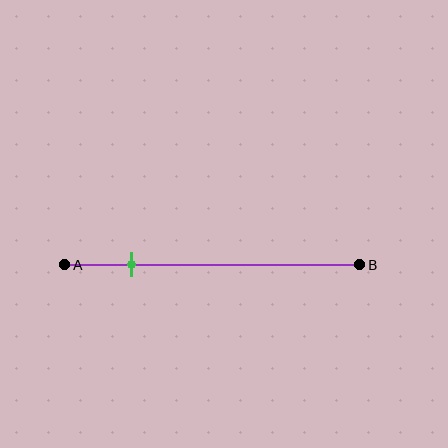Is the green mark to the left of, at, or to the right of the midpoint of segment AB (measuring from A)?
The green mark is to the left of the midpoint of segment AB.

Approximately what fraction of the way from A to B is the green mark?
The green mark is approximately 25% of the way from A to B.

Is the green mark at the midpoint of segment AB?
No, the mark is at about 25% from A, not at the 50% midpoint.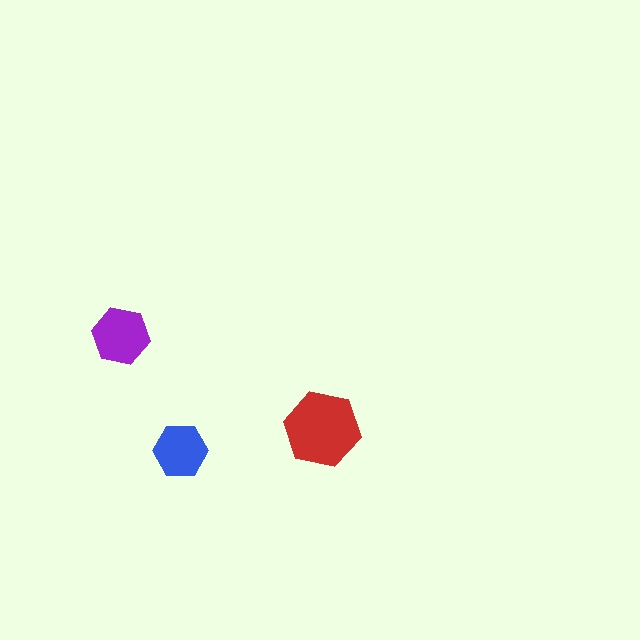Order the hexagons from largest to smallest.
the red one, the purple one, the blue one.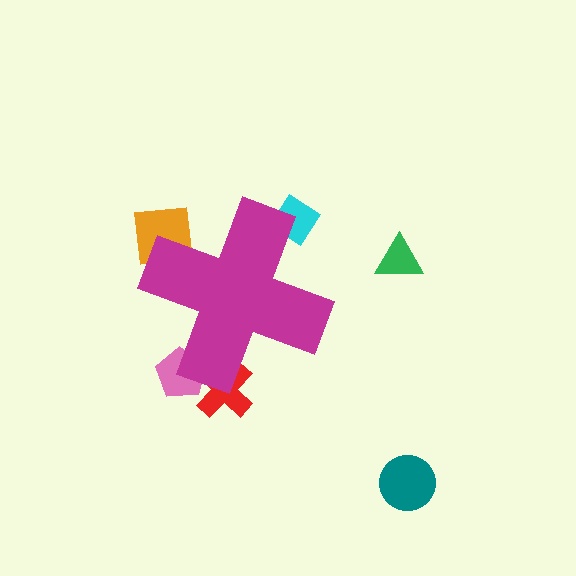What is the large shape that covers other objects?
A magenta cross.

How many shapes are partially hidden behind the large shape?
4 shapes are partially hidden.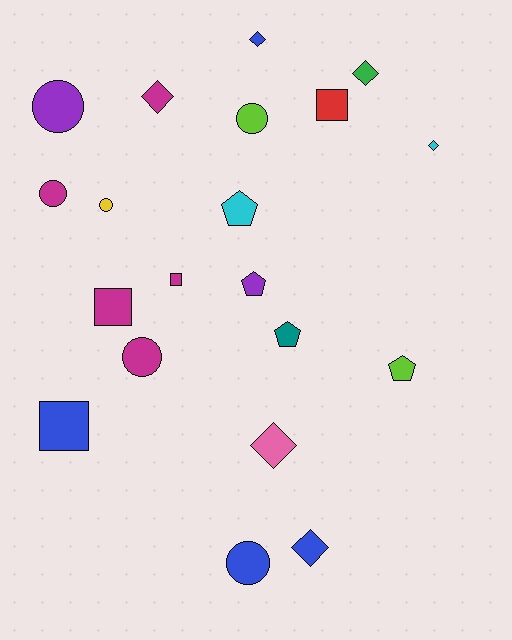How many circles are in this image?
There are 6 circles.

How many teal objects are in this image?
There is 1 teal object.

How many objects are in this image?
There are 20 objects.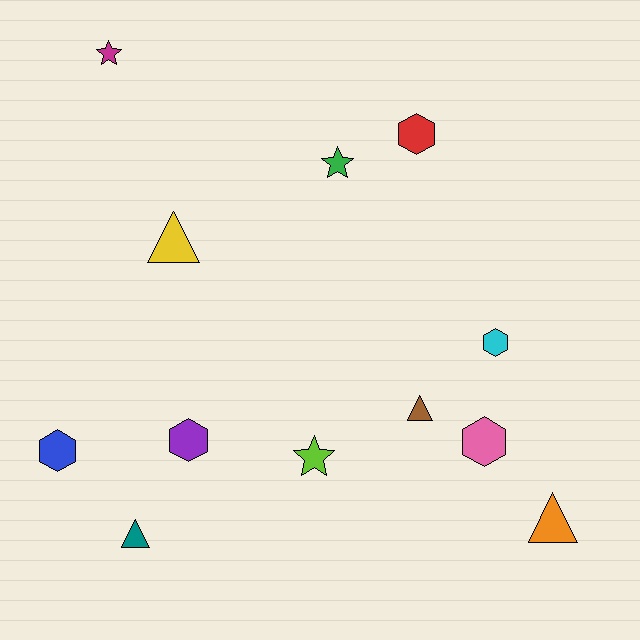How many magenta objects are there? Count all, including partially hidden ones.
There is 1 magenta object.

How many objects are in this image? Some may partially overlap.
There are 12 objects.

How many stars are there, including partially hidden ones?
There are 3 stars.